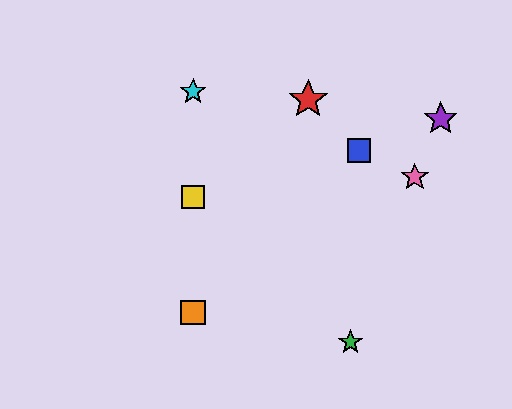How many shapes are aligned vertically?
3 shapes (the yellow square, the orange square, the cyan star) are aligned vertically.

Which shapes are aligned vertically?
The yellow square, the orange square, the cyan star are aligned vertically.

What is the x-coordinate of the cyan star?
The cyan star is at x≈193.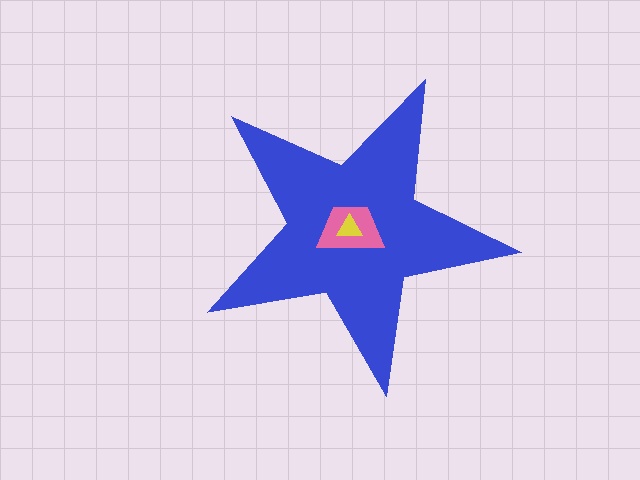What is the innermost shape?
The yellow triangle.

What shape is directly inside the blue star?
The pink trapezoid.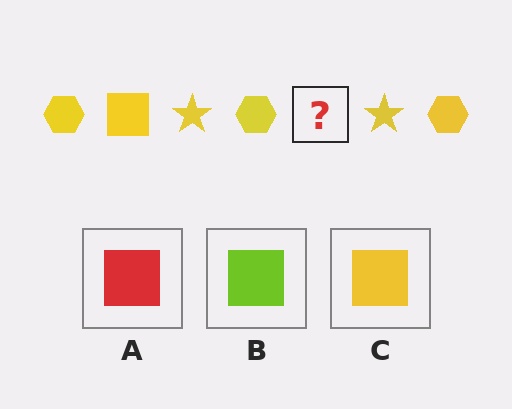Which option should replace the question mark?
Option C.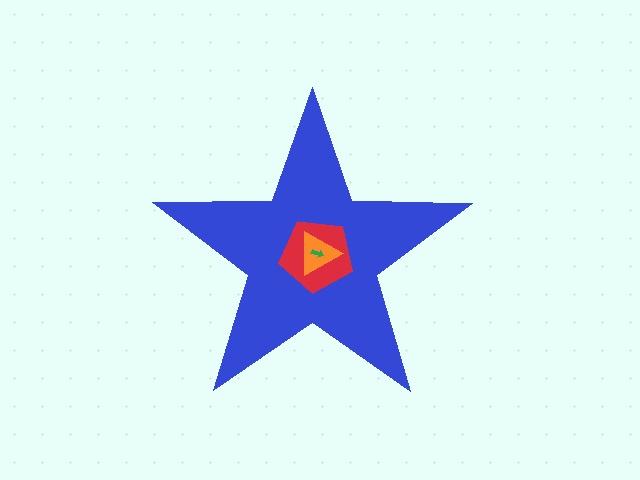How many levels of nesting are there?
4.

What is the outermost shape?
The blue star.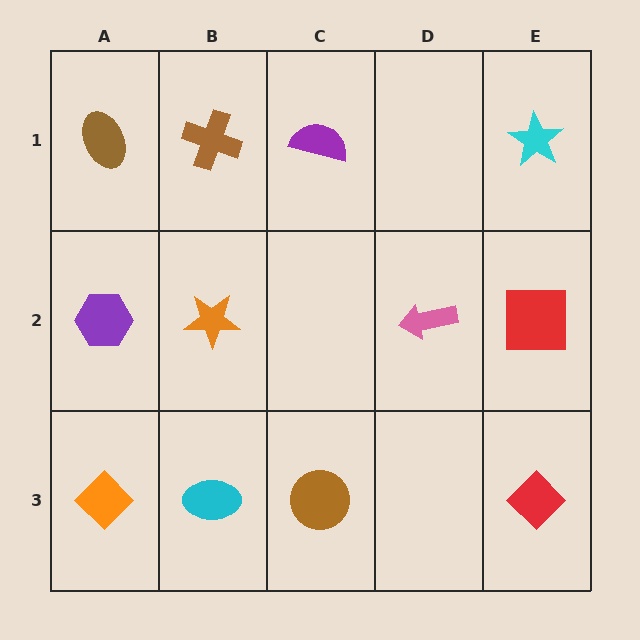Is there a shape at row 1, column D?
No, that cell is empty.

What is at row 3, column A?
An orange diamond.